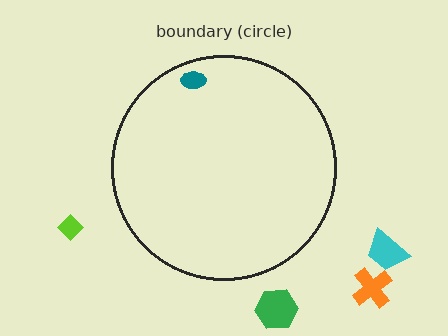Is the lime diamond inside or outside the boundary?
Outside.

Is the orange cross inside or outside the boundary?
Outside.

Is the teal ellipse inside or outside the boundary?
Inside.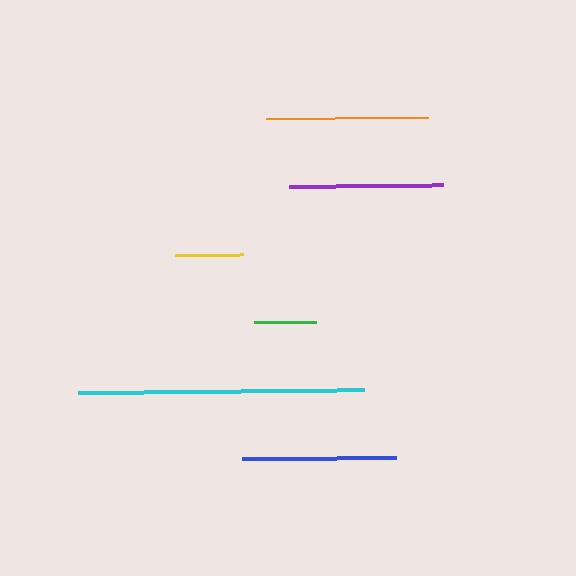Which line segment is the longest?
The cyan line is the longest at approximately 287 pixels.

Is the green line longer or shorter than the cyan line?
The cyan line is longer than the green line.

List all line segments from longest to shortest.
From longest to shortest: cyan, orange, purple, blue, yellow, green.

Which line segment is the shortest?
The green line is the shortest at approximately 62 pixels.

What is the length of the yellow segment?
The yellow segment is approximately 68 pixels long.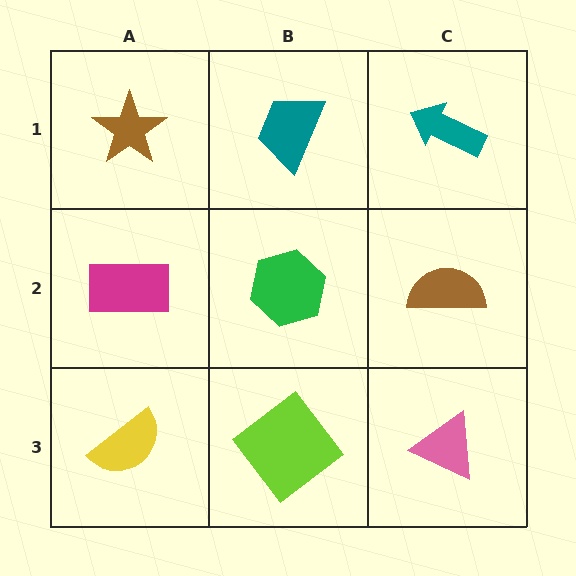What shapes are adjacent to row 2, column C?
A teal arrow (row 1, column C), a pink triangle (row 3, column C), a green hexagon (row 2, column B).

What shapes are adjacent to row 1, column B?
A green hexagon (row 2, column B), a brown star (row 1, column A), a teal arrow (row 1, column C).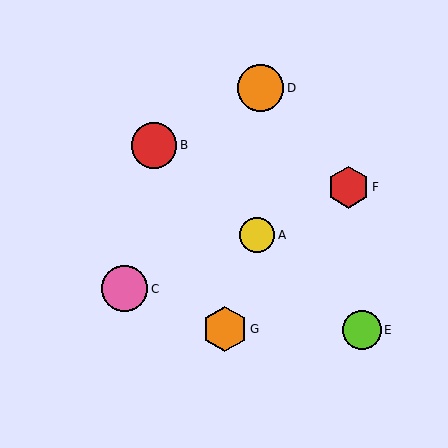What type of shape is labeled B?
Shape B is a red circle.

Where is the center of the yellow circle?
The center of the yellow circle is at (257, 235).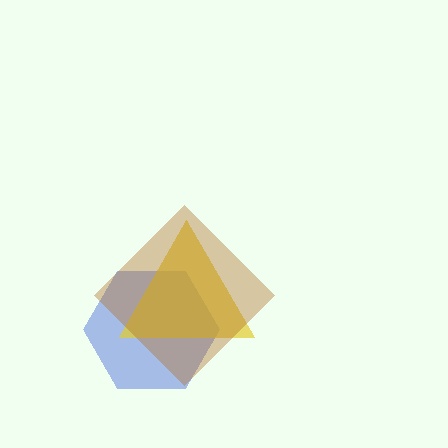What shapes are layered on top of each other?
The layered shapes are: a blue hexagon, a yellow triangle, a brown diamond.